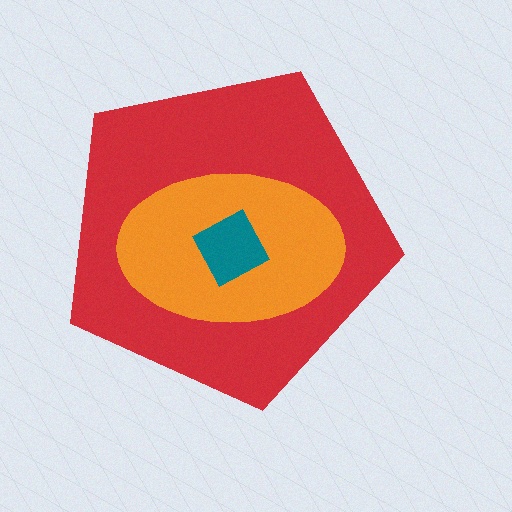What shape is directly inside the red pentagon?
The orange ellipse.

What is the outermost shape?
The red pentagon.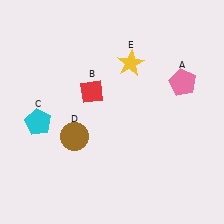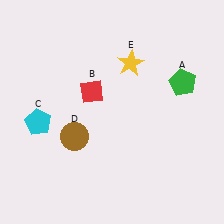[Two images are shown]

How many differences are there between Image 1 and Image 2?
There is 1 difference between the two images.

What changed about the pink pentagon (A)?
In Image 1, A is pink. In Image 2, it changed to green.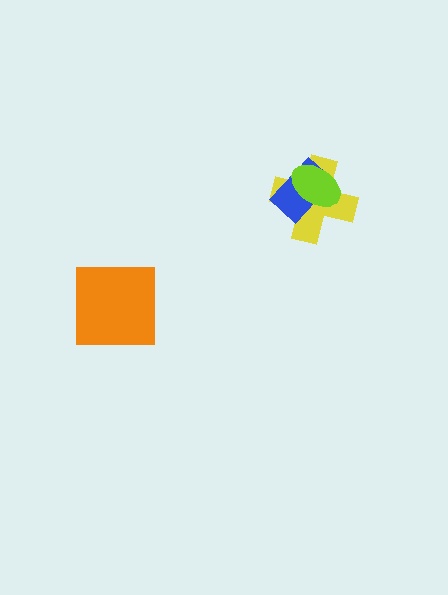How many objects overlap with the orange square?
0 objects overlap with the orange square.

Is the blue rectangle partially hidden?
Yes, it is partially covered by another shape.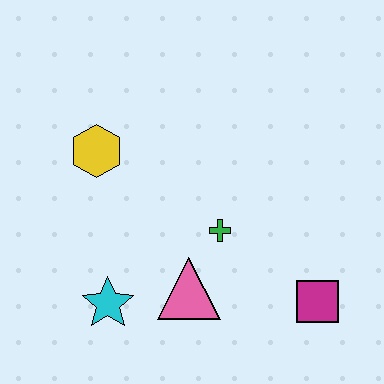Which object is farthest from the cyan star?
The magenta square is farthest from the cyan star.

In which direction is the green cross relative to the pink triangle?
The green cross is above the pink triangle.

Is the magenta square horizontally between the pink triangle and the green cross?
No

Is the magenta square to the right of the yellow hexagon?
Yes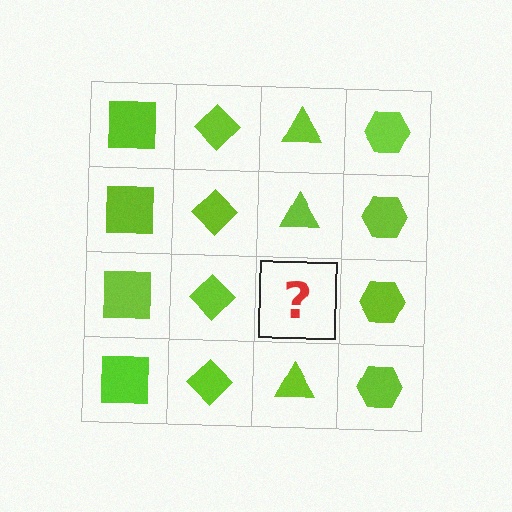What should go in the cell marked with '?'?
The missing cell should contain a lime triangle.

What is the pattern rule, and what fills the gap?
The rule is that each column has a consistent shape. The gap should be filled with a lime triangle.